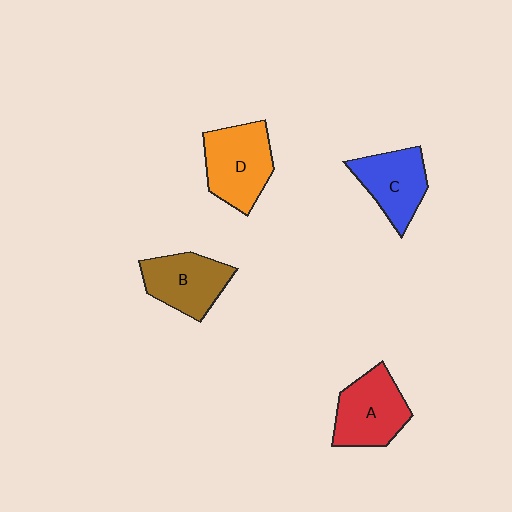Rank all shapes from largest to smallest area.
From largest to smallest: D (orange), A (red), B (brown), C (blue).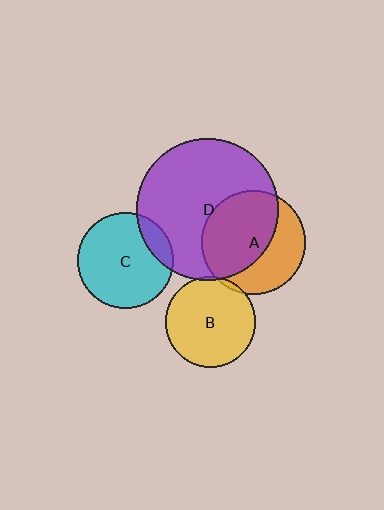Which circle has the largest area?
Circle D (purple).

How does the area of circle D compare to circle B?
Approximately 2.5 times.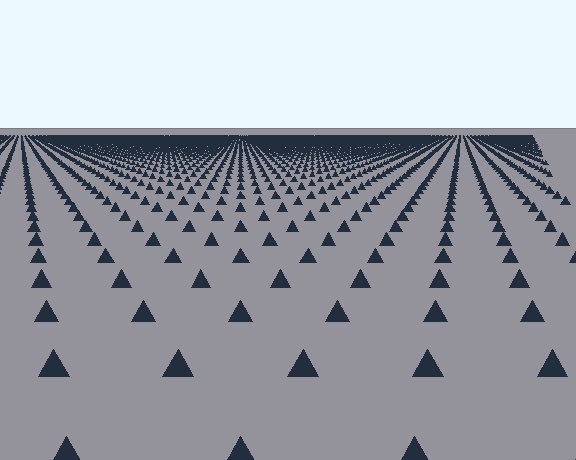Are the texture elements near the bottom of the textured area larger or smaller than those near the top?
Larger. Near the bottom, elements are closer to the viewer and appear at a bigger on-screen size.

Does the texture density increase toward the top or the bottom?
Density increases toward the top.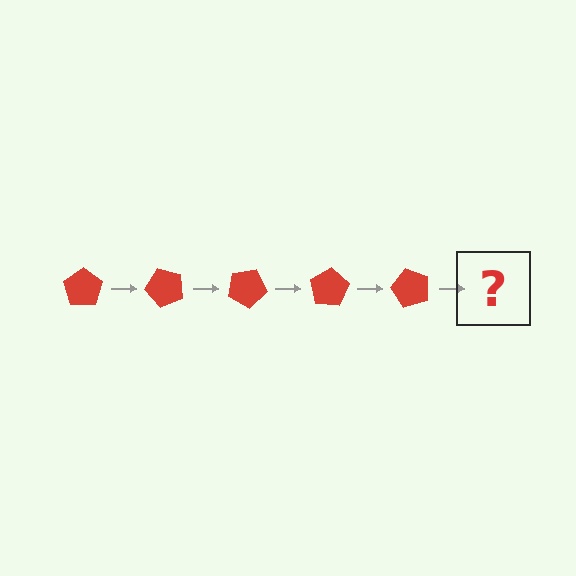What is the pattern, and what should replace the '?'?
The pattern is that the pentagon rotates 50 degrees each step. The '?' should be a red pentagon rotated 250 degrees.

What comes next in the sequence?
The next element should be a red pentagon rotated 250 degrees.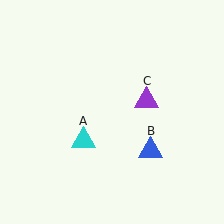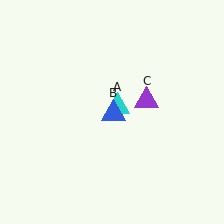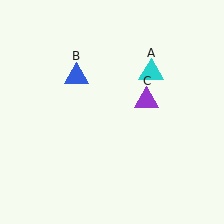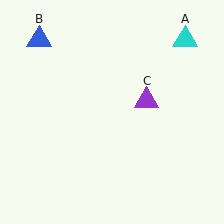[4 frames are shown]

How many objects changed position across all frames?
2 objects changed position: cyan triangle (object A), blue triangle (object B).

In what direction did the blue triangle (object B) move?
The blue triangle (object B) moved up and to the left.